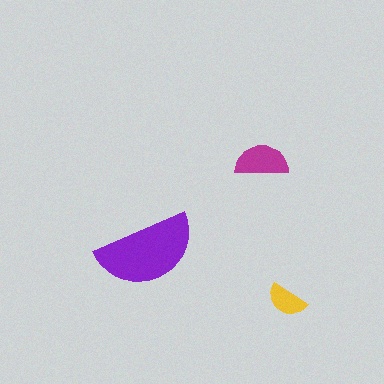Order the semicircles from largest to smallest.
the purple one, the magenta one, the yellow one.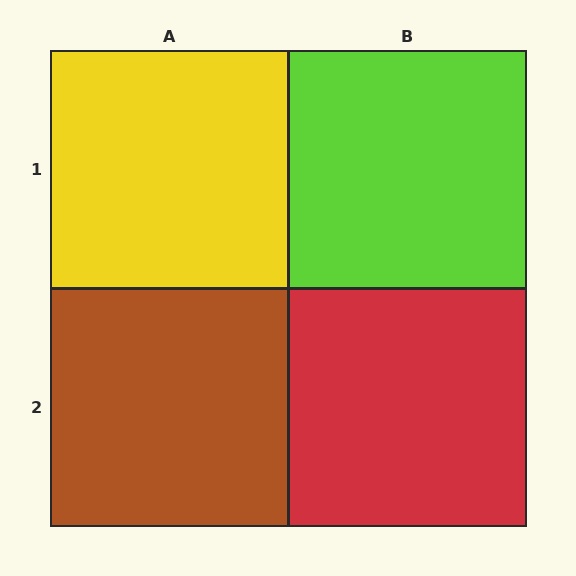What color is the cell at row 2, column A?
Brown.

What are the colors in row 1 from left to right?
Yellow, lime.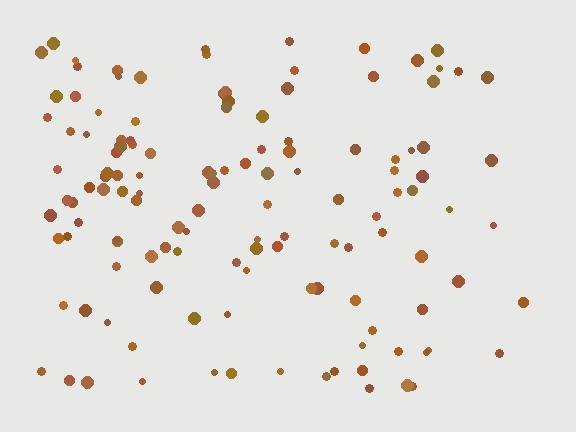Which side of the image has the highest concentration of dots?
The left.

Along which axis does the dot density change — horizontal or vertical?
Horizontal.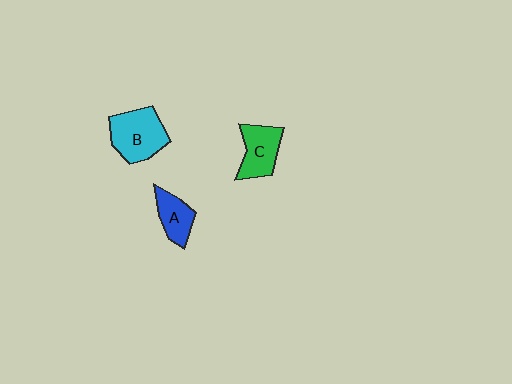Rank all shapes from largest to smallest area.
From largest to smallest: B (cyan), C (green), A (blue).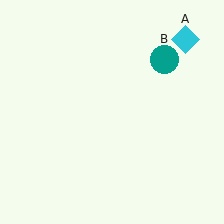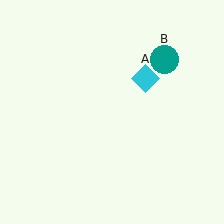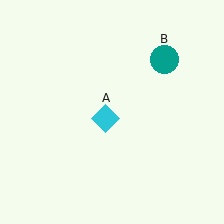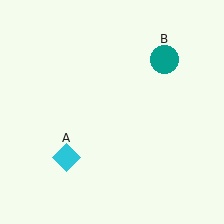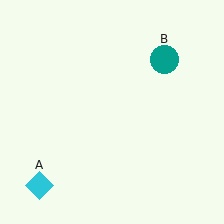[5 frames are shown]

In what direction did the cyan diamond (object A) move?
The cyan diamond (object A) moved down and to the left.